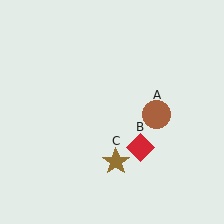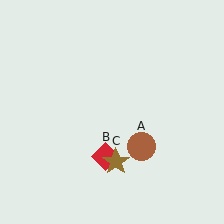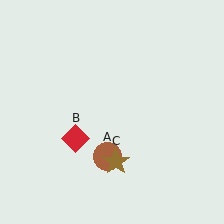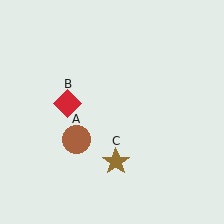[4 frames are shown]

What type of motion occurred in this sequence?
The brown circle (object A), red diamond (object B) rotated clockwise around the center of the scene.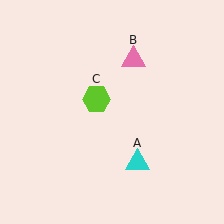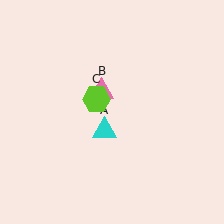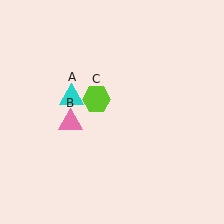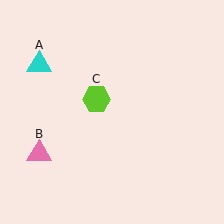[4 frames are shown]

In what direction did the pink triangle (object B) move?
The pink triangle (object B) moved down and to the left.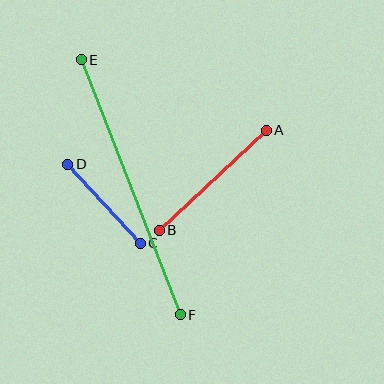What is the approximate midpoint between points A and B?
The midpoint is at approximately (213, 180) pixels.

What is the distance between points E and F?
The distance is approximately 273 pixels.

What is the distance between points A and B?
The distance is approximately 147 pixels.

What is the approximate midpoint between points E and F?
The midpoint is at approximately (131, 187) pixels.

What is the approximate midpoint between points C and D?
The midpoint is at approximately (104, 204) pixels.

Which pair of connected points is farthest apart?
Points E and F are farthest apart.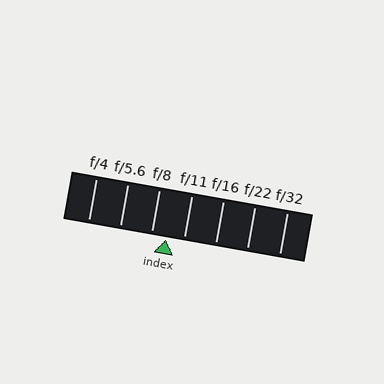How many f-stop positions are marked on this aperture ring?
There are 7 f-stop positions marked.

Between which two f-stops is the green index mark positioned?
The index mark is between f/8 and f/11.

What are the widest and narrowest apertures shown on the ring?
The widest aperture shown is f/4 and the narrowest is f/32.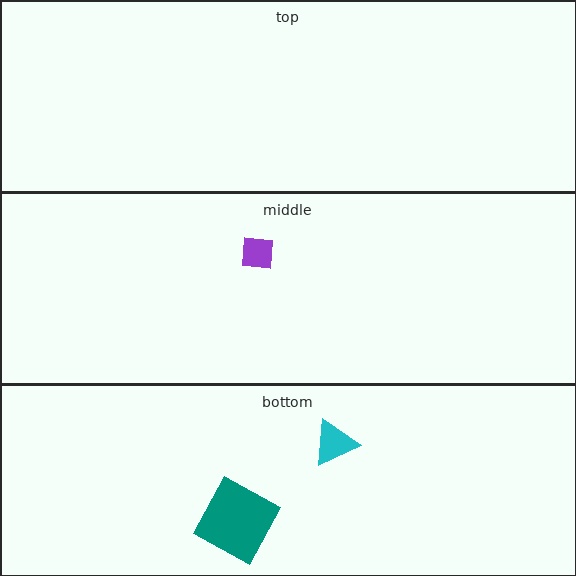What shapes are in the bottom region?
The teal square, the cyan triangle.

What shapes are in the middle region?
The purple square.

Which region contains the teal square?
The bottom region.